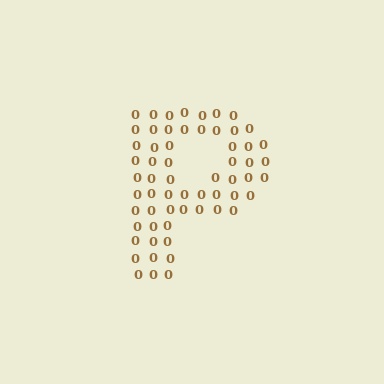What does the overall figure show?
The overall figure shows the letter P.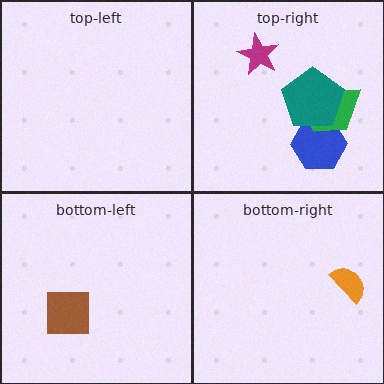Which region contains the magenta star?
The top-right region.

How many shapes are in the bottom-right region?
1.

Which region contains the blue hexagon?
The top-right region.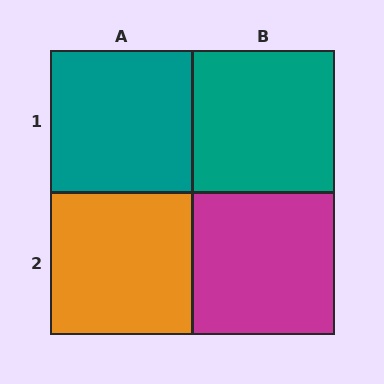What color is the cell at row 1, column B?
Teal.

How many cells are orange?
1 cell is orange.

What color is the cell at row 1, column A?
Teal.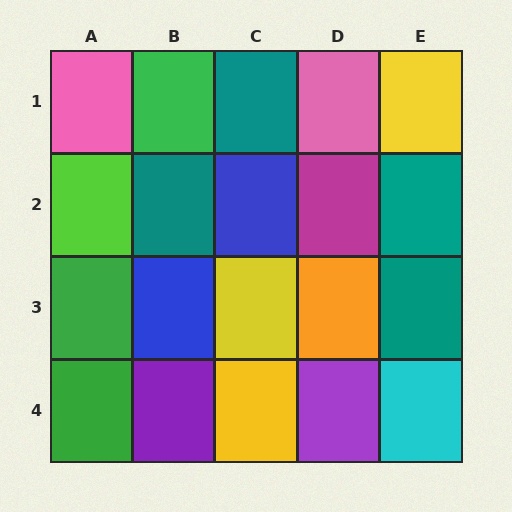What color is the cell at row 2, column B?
Teal.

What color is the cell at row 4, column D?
Purple.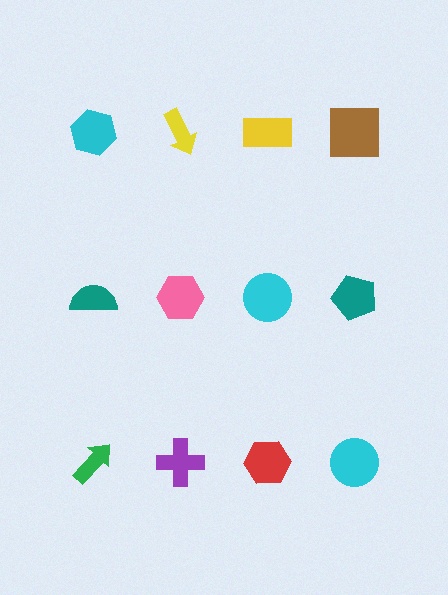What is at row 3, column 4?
A cyan circle.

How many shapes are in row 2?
4 shapes.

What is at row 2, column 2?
A pink hexagon.